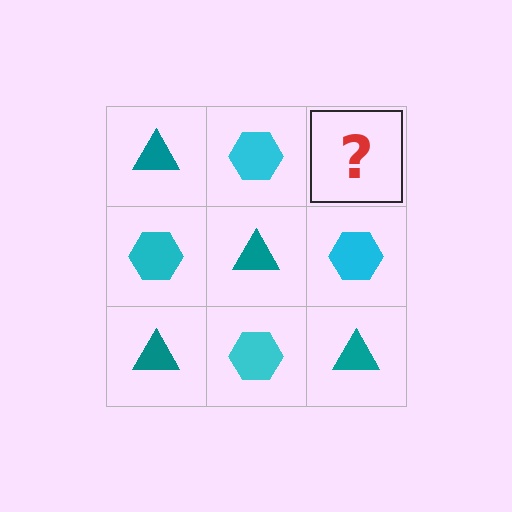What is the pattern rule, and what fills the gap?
The rule is that it alternates teal triangle and cyan hexagon in a checkerboard pattern. The gap should be filled with a teal triangle.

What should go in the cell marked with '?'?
The missing cell should contain a teal triangle.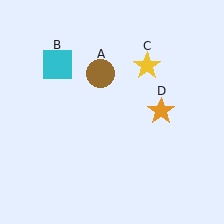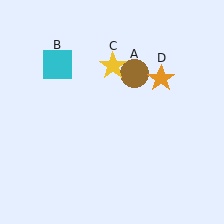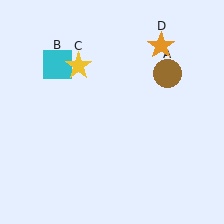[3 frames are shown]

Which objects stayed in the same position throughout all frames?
Cyan square (object B) remained stationary.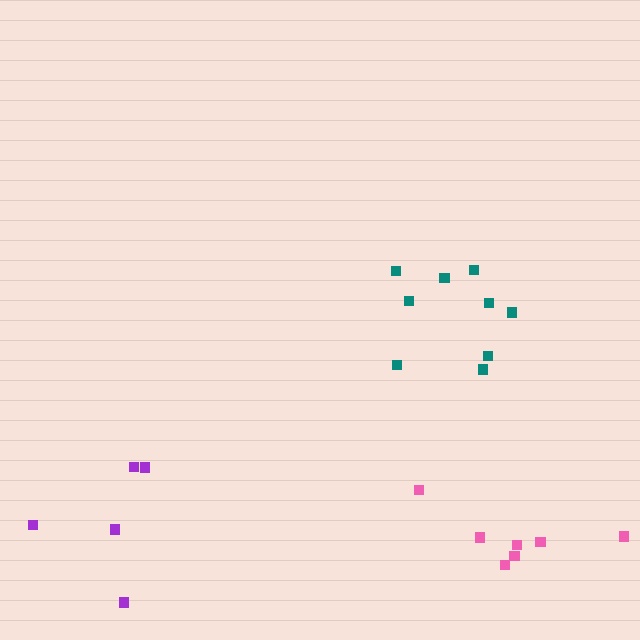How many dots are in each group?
Group 1: 9 dots, Group 2: 7 dots, Group 3: 5 dots (21 total).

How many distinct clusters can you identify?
There are 3 distinct clusters.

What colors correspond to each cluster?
The clusters are colored: teal, pink, purple.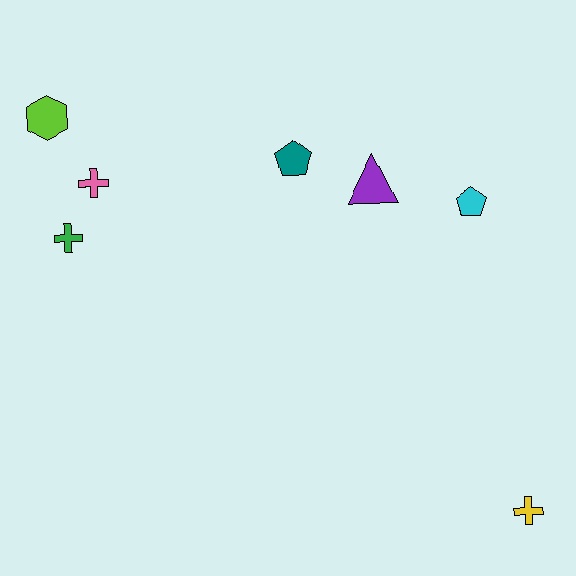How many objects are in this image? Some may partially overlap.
There are 7 objects.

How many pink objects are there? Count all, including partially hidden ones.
There is 1 pink object.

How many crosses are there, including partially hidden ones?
There are 3 crosses.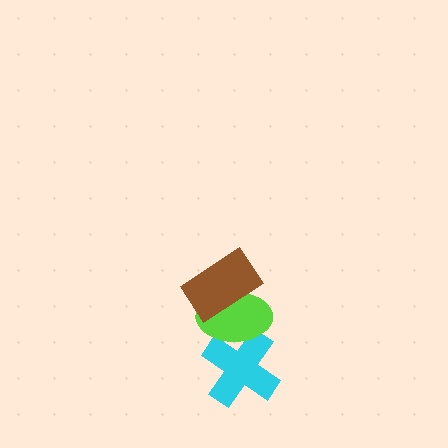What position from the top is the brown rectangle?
The brown rectangle is 1st from the top.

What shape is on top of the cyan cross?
The lime ellipse is on top of the cyan cross.